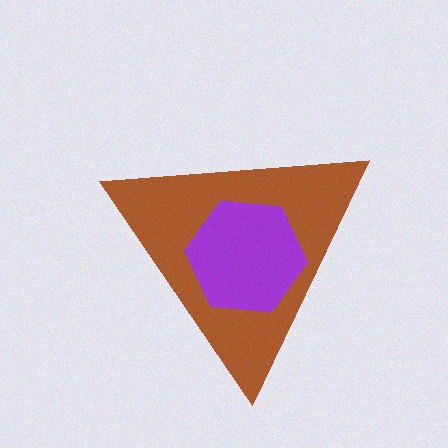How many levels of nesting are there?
2.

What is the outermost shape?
The brown triangle.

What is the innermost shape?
The purple hexagon.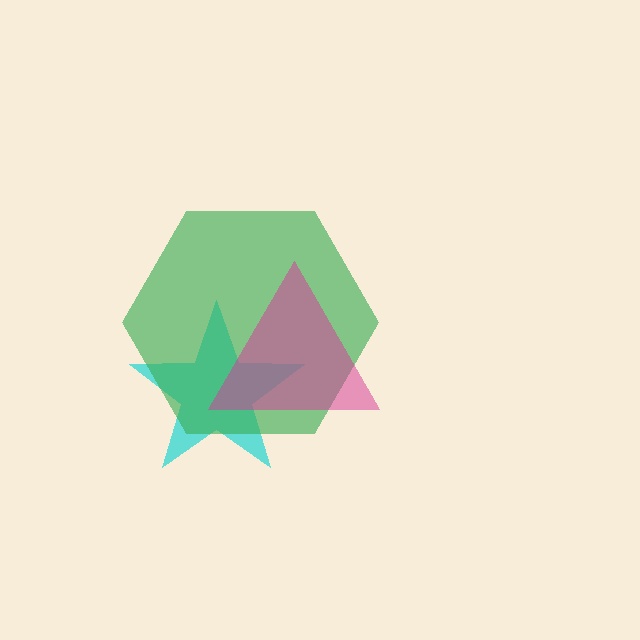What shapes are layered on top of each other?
The layered shapes are: a cyan star, a green hexagon, a magenta triangle.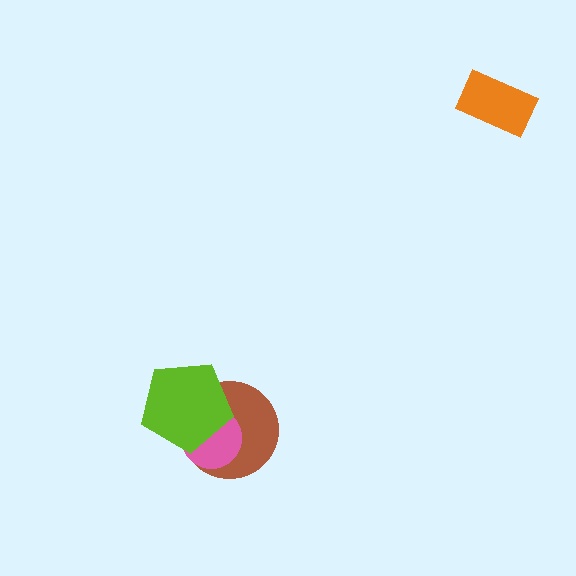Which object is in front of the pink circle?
The lime pentagon is in front of the pink circle.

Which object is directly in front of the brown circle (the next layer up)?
The pink circle is directly in front of the brown circle.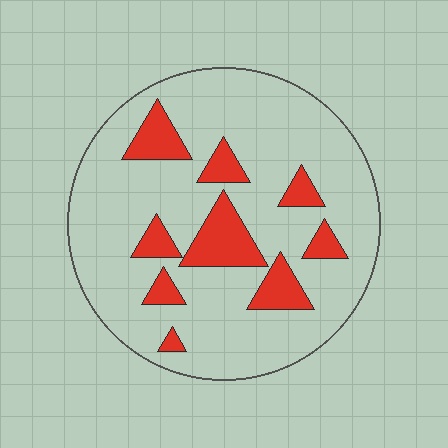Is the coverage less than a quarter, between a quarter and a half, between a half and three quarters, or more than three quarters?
Less than a quarter.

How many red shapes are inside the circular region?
9.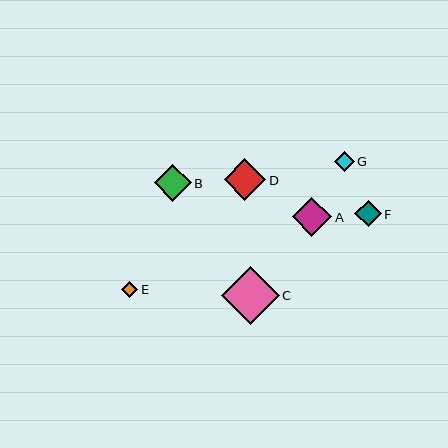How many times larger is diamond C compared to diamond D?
Diamond C is approximately 1.4 times the size of diamond D.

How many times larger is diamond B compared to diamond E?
Diamond B is approximately 2.3 times the size of diamond E.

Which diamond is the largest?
Diamond C is the largest with a size of approximately 58 pixels.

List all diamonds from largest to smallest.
From largest to smallest: C, D, A, B, F, G, E.